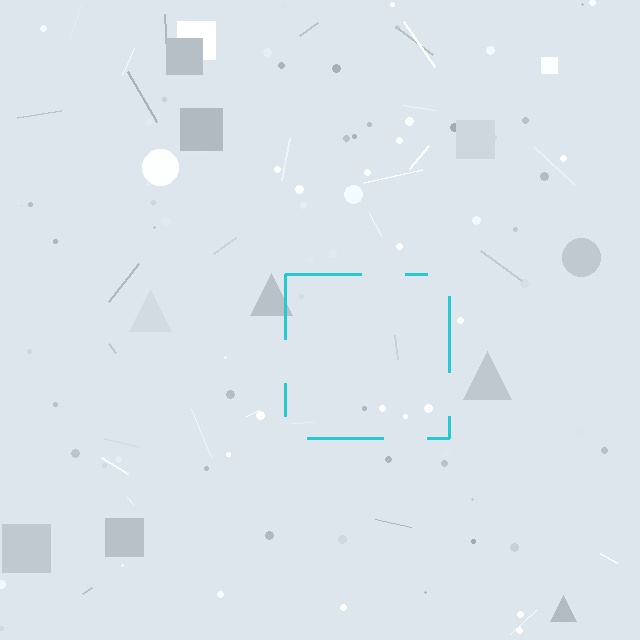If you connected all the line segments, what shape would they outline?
They would outline a square.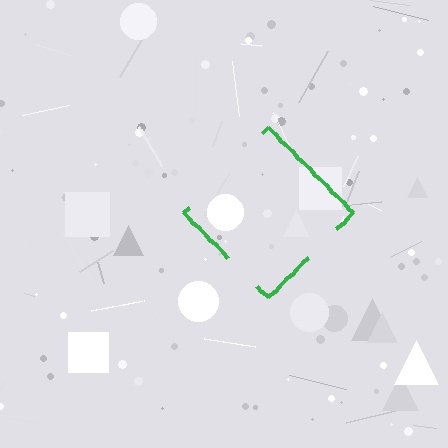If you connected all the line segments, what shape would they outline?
They would outline a diamond.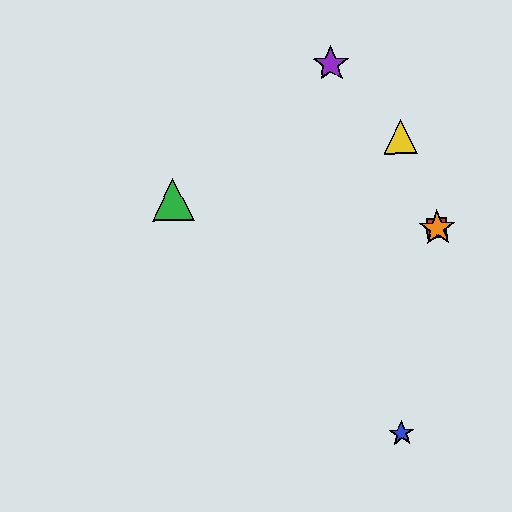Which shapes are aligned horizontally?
The red square, the orange star are aligned horizontally.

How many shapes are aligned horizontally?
2 shapes (the red square, the orange star) are aligned horizontally.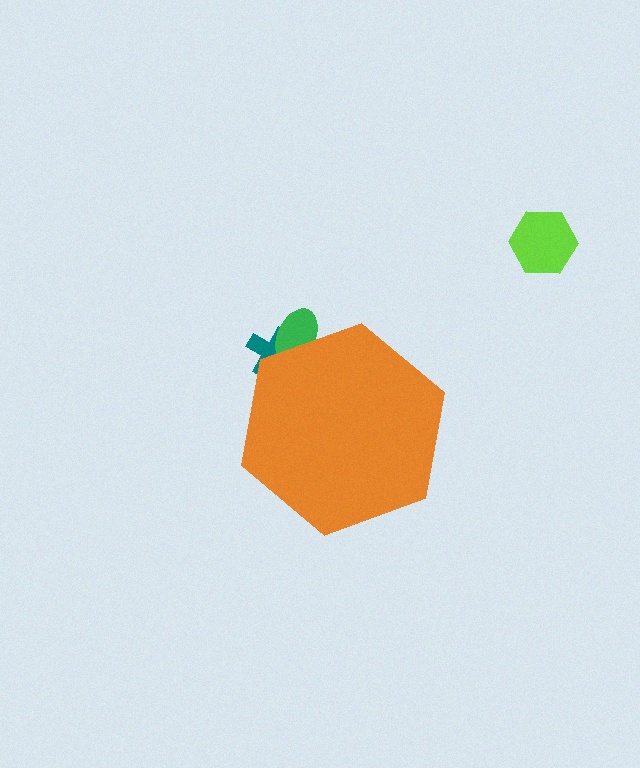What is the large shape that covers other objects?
An orange hexagon.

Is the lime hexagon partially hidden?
No, the lime hexagon is fully visible.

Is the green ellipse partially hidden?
Yes, the green ellipse is partially hidden behind the orange hexagon.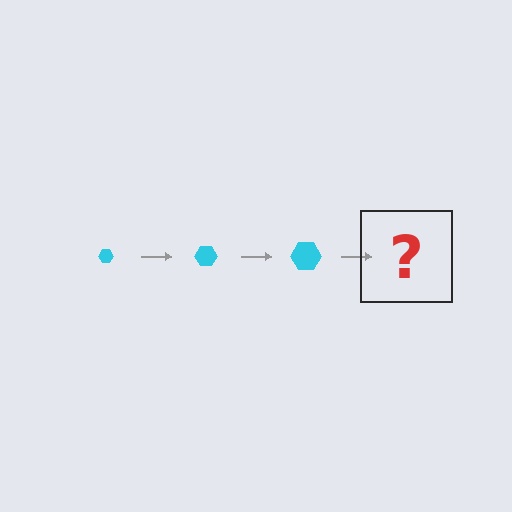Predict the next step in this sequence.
The next step is a cyan hexagon, larger than the previous one.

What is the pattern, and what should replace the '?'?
The pattern is that the hexagon gets progressively larger each step. The '?' should be a cyan hexagon, larger than the previous one.